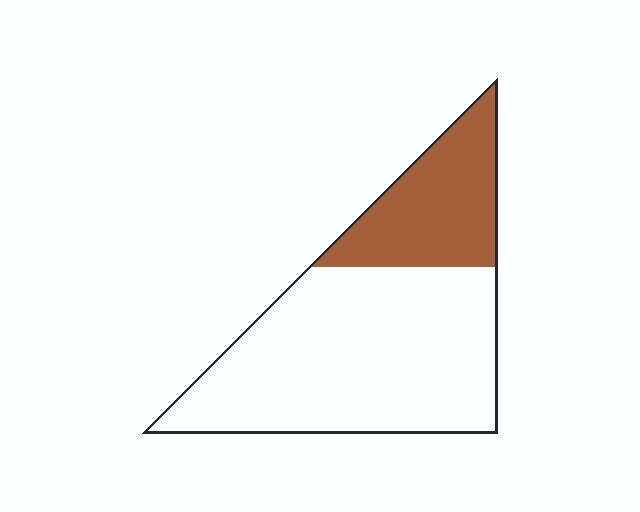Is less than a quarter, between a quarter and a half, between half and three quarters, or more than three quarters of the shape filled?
Between a quarter and a half.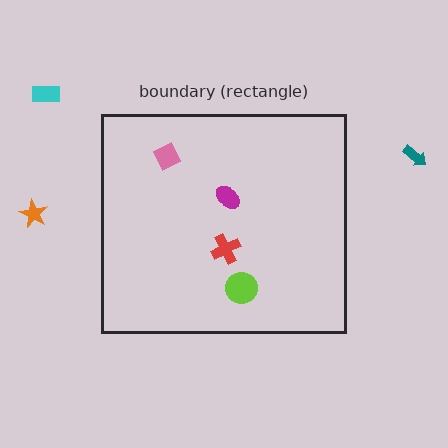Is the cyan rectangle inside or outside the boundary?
Outside.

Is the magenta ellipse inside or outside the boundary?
Inside.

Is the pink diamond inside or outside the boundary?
Inside.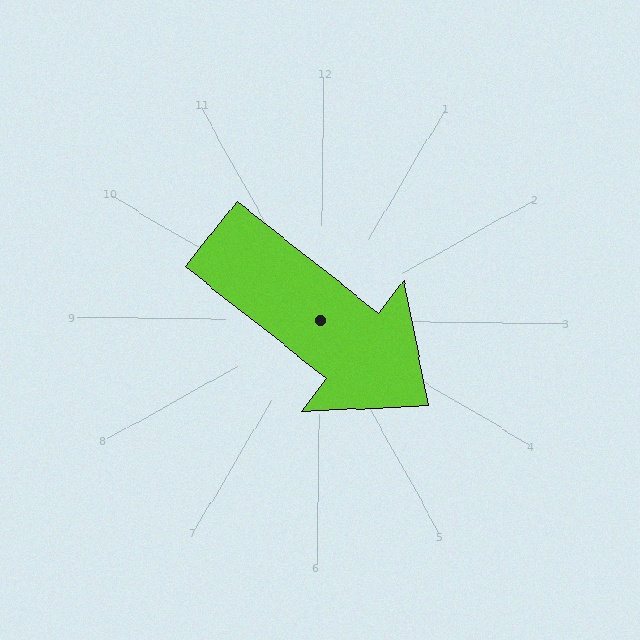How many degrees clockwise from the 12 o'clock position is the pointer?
Approximately 128 degrees.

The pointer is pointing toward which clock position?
Roughly 4 o'clock.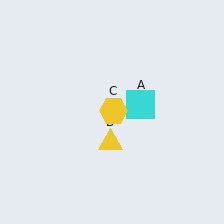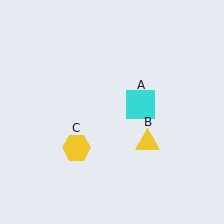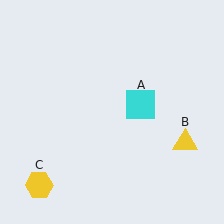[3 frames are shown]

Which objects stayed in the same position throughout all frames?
Cyan square (object A) remained stationary.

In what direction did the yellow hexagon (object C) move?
The yellow hexagon (object C) moved down and to the left.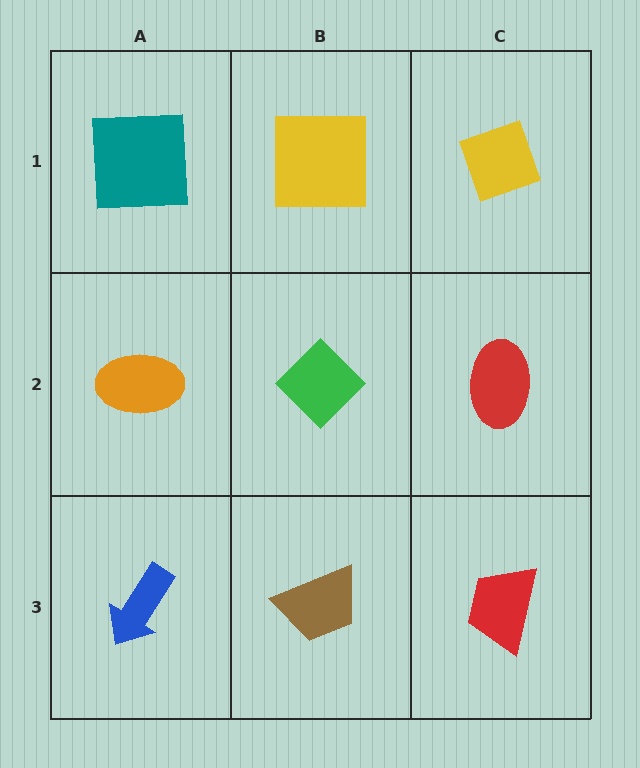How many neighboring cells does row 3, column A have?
2.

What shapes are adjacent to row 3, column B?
A green diamond (row 2, column B), a blue arrow (row 3, column A), a red trapezoid (row 3, column C).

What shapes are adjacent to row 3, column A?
An orange ellipse (row 2, column A), a brown trapezoid (row 3, column B).